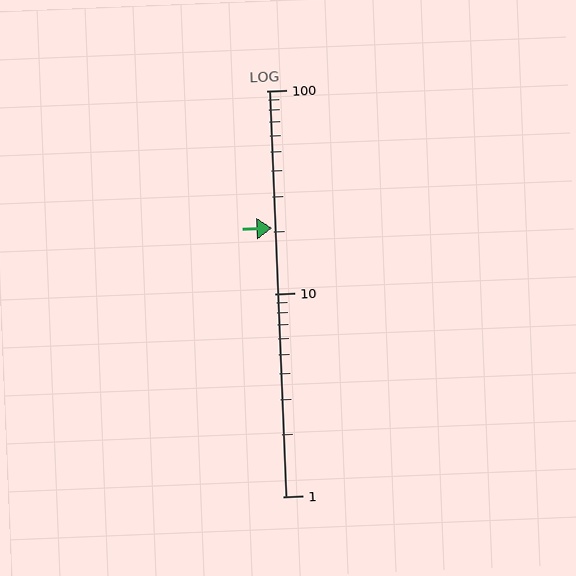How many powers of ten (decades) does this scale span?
The scale spans 2 decades, from 1 to 100.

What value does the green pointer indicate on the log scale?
The pointer indicates approximately 21.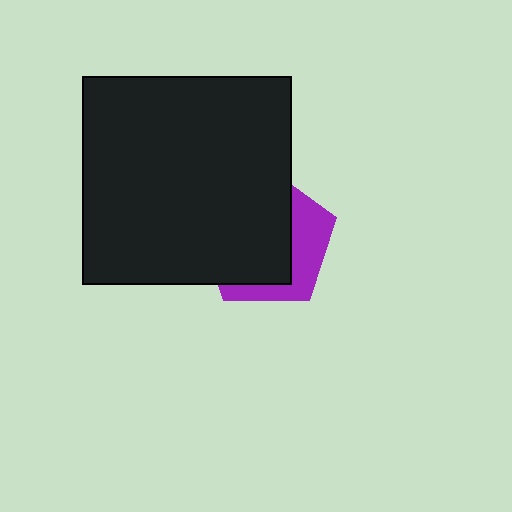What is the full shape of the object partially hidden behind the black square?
The partially hidden object is a purple pentagon.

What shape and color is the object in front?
The object in front is a black square.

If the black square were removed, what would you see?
You would see the complete purple pentagon.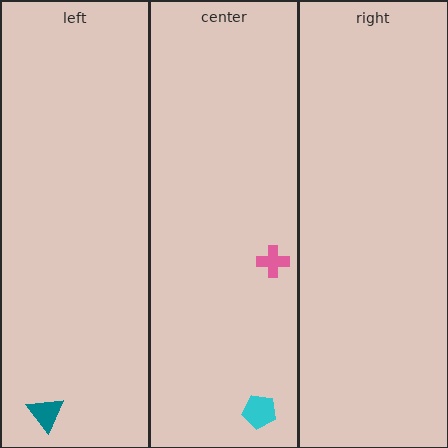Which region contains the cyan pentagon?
The center region.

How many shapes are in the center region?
2.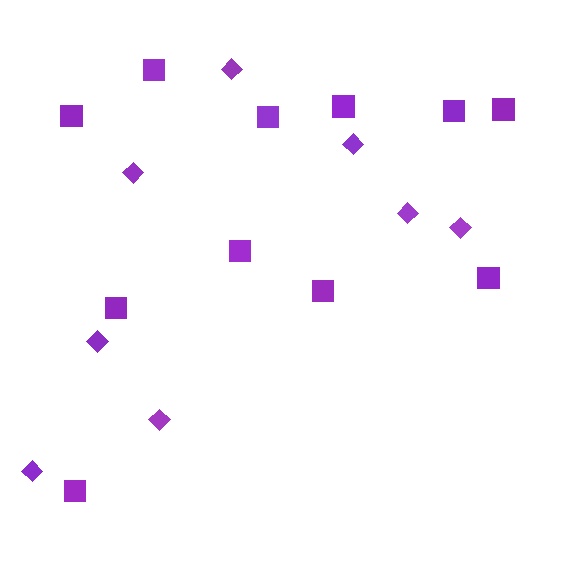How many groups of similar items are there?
There are 2 groups: one group of diamonds (8) and one group of squares (11).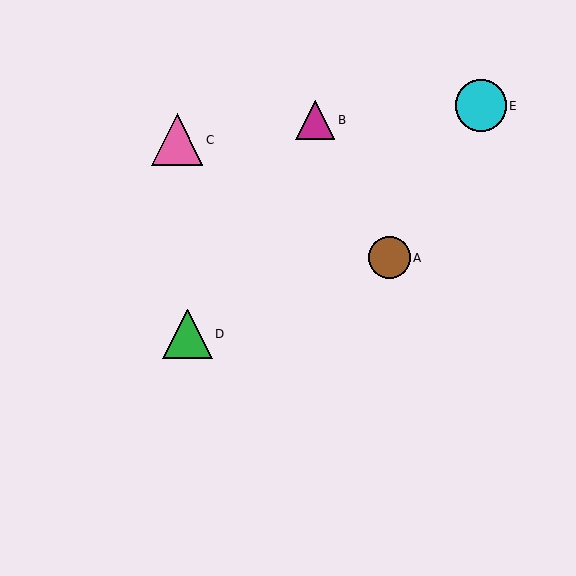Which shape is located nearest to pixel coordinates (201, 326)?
The green triangle (labeled D) at (188, 334) is nearest to that location.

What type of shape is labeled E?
Shape E is a cyan circle.